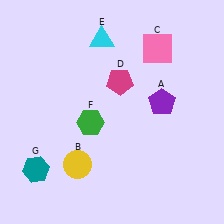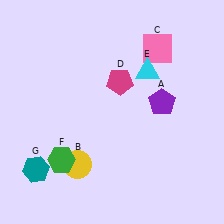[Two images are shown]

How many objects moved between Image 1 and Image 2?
2 objects moved between the two images.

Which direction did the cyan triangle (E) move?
The cyan triangle (E) moved right.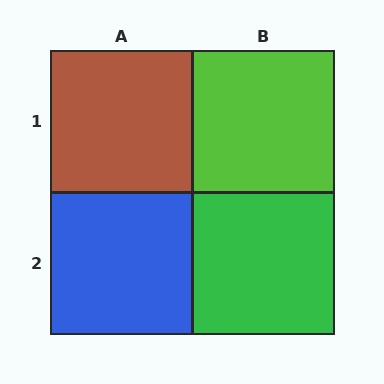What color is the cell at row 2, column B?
Green.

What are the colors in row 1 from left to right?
Brown, lime.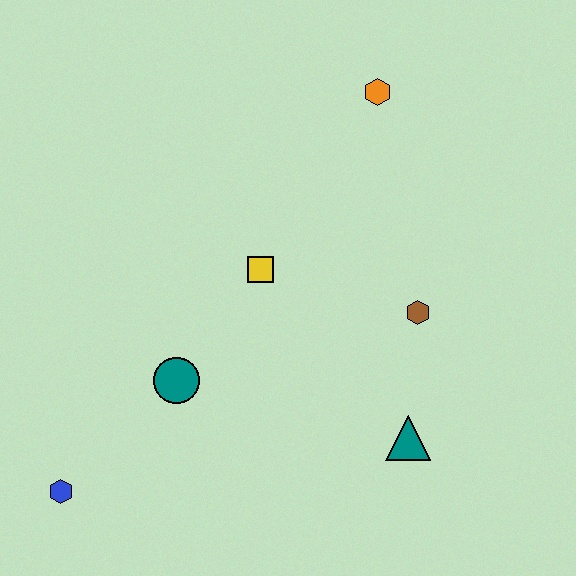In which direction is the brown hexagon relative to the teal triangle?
The brown hexagon is above the teal triangle.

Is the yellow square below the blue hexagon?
No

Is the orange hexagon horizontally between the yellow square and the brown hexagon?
Yes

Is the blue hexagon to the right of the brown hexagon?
No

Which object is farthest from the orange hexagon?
The blue hexagon is farthest from the orange hexagon.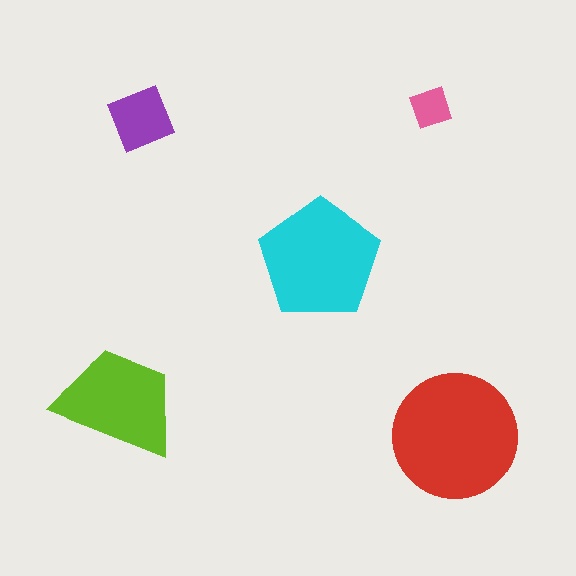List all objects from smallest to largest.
The pink square, the purple diamond, the lime trapezoid, the cyan pentagon, the red circle.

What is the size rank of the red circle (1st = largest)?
1st.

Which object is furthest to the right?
The red circle is rightmost.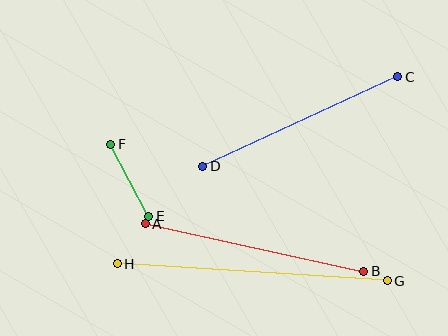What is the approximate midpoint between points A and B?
The midpoint is at approximately (254, 248) pixels.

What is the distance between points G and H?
The distance is approximately 271 pixels.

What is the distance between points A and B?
The distance is approximately 224 pixels.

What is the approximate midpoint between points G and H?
The midpoint is at approximately (252, 272) pixels.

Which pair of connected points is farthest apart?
Points G and H are farthest apart.